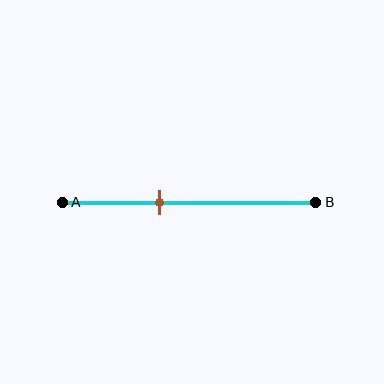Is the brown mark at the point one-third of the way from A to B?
No, the mark is at about 40% from A, not at the 33% one-third point.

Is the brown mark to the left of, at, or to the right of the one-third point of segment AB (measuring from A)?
The brown mark is to the right of the one-third point of segment AB.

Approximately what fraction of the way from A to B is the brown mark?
The brown mark is approximately 40% of the way from A to B.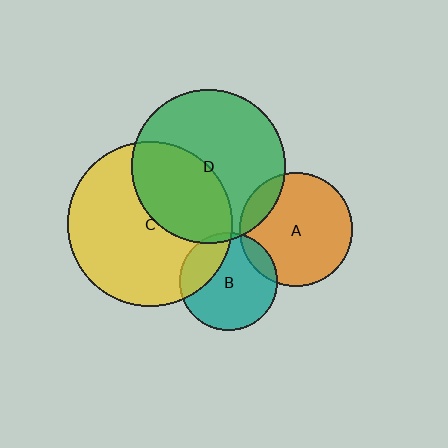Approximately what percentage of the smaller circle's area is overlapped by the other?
Approximately 10%.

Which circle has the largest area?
Circle C (yellow).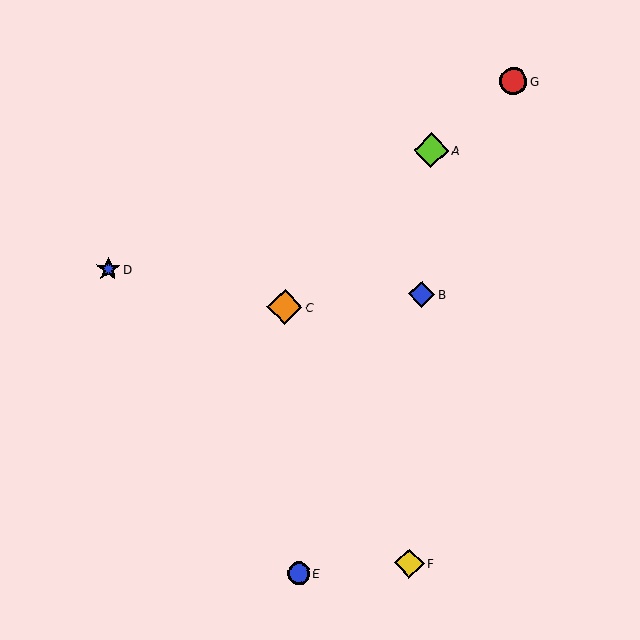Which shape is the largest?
The lime diamond (labeled A) is the largest.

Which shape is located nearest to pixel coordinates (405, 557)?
The yellow diamond (labeled F) at (409, 564) is nearest to that location.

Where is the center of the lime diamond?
The center of the lime diamond is at (431, 150).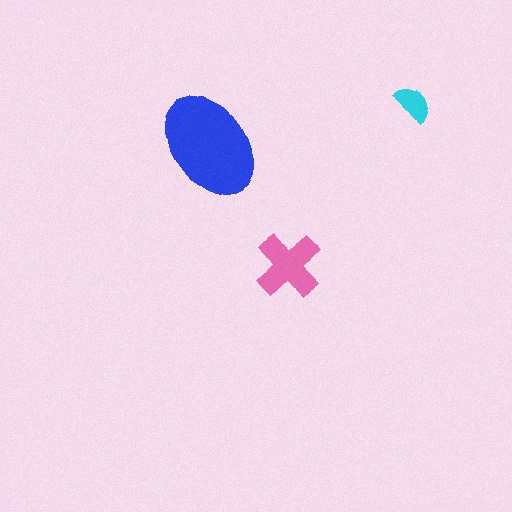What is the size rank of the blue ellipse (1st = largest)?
1st.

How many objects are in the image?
There are 3 objects in the image.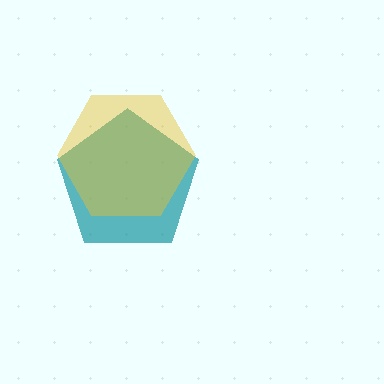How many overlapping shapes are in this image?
There are 2 overlapping shapes in the image.